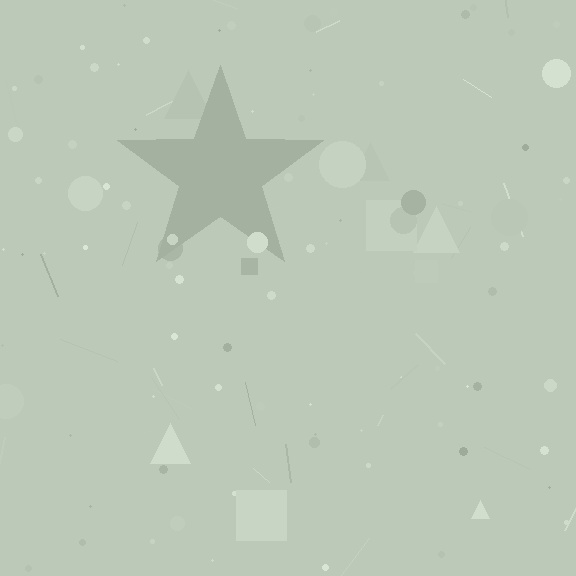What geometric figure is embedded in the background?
A star is embedded in the background.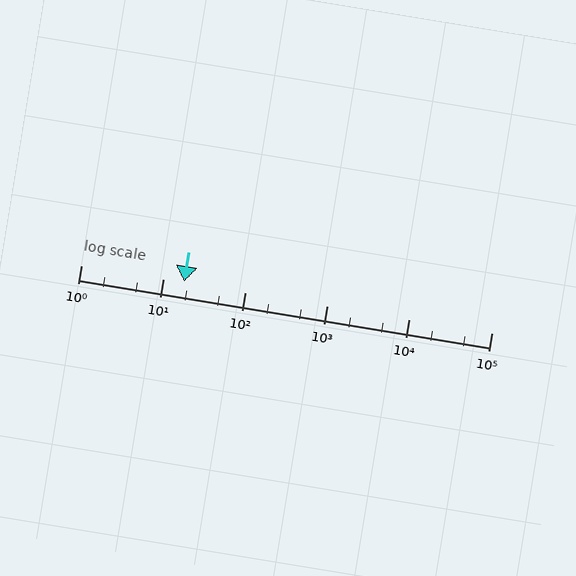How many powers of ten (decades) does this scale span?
The scale spans 5 decades, from 1 to 100000.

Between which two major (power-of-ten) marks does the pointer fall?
The pointer is between 10 and 100.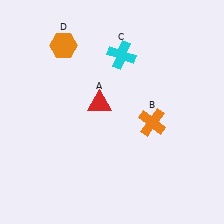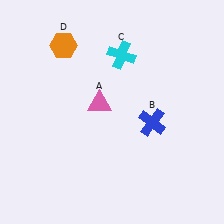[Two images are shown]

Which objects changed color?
A changed from red to pink. B changed from orange to blue.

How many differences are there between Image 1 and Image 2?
There are 2 differences between the two images.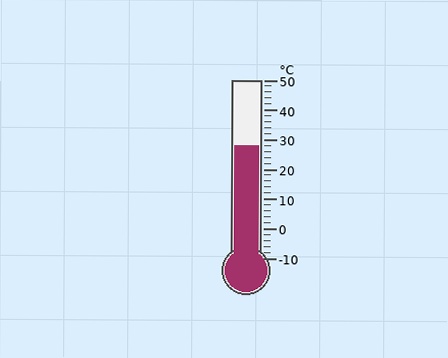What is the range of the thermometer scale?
The thermometer scale ranges from -10°C to 50°C.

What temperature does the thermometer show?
The thermometer shows approximately 28°C.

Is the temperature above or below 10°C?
The temperature is above 10°C.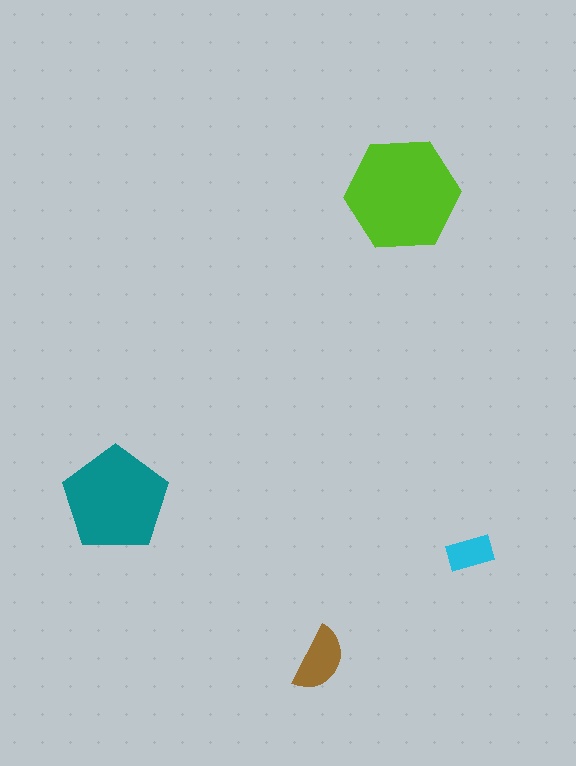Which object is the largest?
The lime hexagon.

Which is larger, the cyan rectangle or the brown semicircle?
The brown semicircle.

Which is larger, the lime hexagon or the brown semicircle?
The lime hexagon.